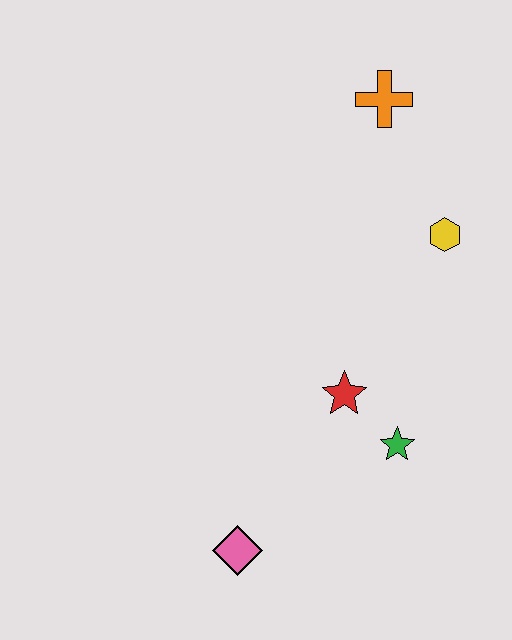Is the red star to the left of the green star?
Yes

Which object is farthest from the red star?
The orange cross is farthest from the red star.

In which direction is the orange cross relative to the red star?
The orange cross is above the red star.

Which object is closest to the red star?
The green star is closest to the red star.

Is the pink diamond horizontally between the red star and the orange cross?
No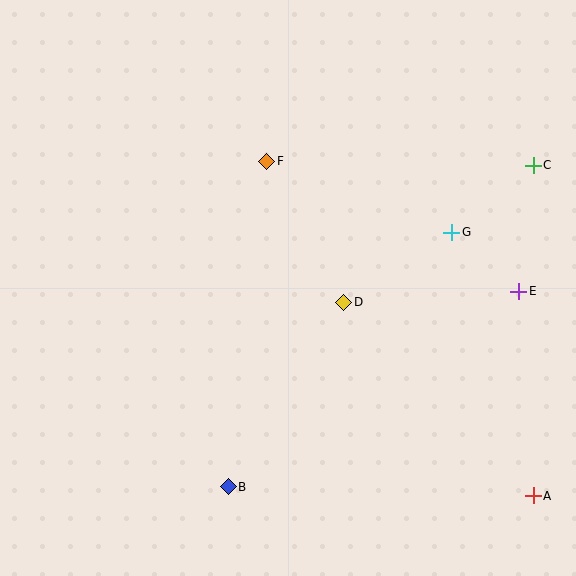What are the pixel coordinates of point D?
Point D is at (344, 302).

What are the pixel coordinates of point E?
Point E is at (519, 291).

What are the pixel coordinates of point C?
Point C is at (533, 165).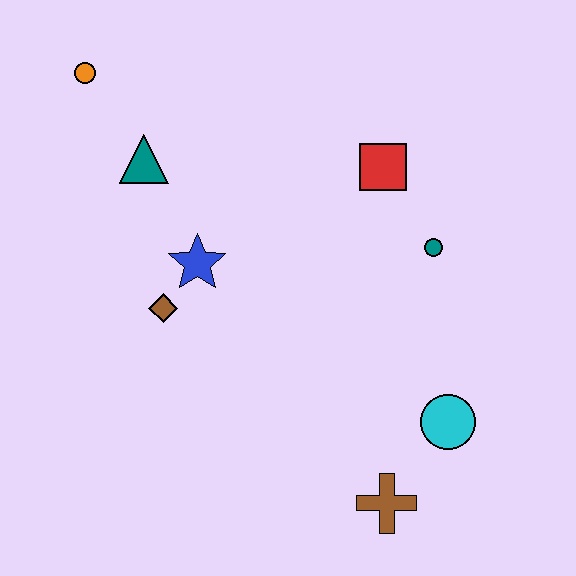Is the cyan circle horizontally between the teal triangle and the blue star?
No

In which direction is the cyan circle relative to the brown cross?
The cyan circle is above the brown cross.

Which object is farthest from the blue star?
The brown cross is farthest from the blue star.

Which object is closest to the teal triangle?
The orange circle is closest to the teal triangle.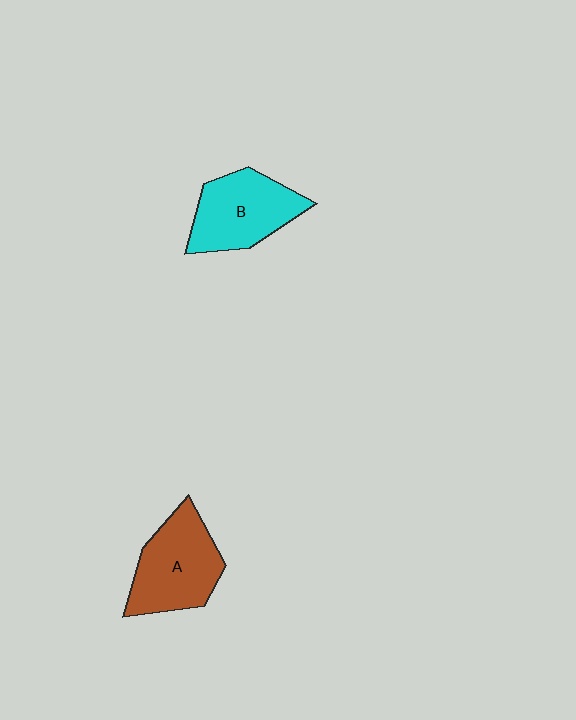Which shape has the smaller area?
Shape B (cyan).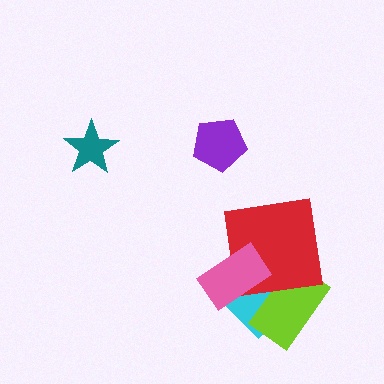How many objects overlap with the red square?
3 objects overlap with the red square.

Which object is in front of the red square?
The pink rectangle is in front of the red square.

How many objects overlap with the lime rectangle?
3 objects overlap with the lime rectangle.